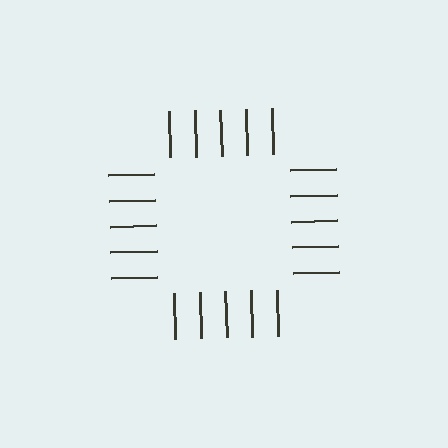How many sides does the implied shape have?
4 sides — the line-ends trace a square.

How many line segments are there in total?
20 — 5 along each of the 4 edges.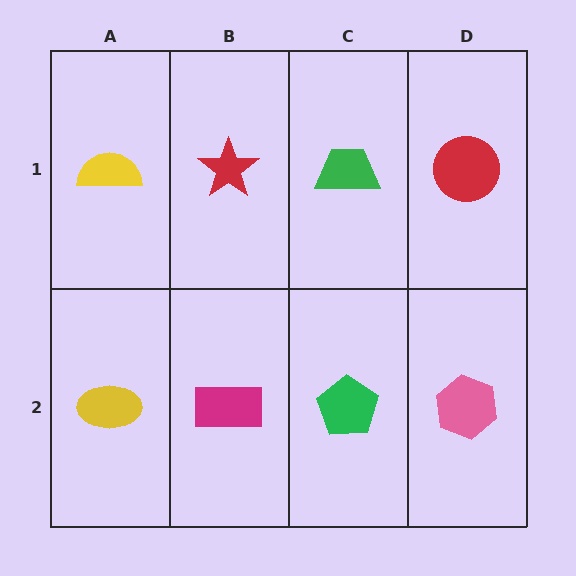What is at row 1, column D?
A red circle.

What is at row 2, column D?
A pink hexagon.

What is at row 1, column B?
A red star.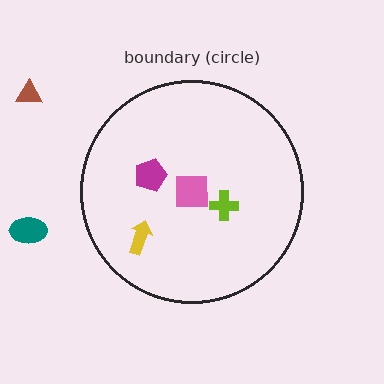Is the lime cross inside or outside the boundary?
Inside.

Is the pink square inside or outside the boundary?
Inside.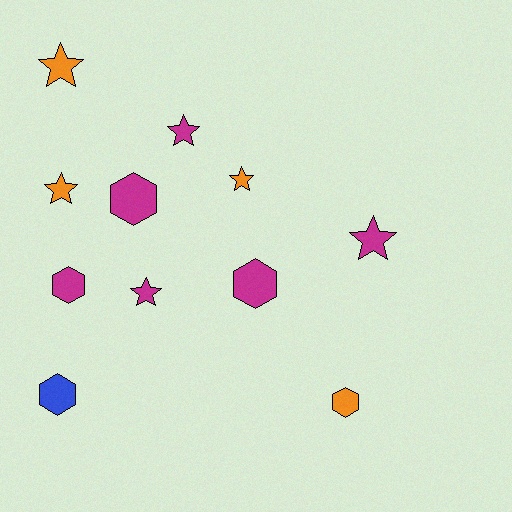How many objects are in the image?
There are 11 objects.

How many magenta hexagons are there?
There are 3 magenta hexagons.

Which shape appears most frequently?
Star, with 6 objects.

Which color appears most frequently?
Magenta, with 6 objects.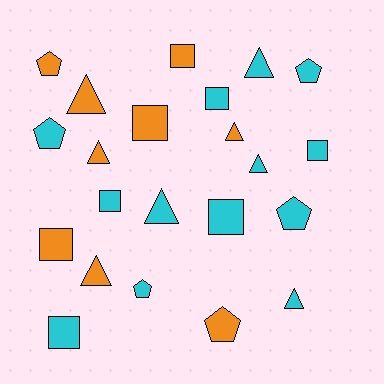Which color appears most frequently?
Cyan, with 13 objects.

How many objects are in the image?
There are 22 objects.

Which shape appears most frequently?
Square, with 8 objects.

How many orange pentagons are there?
There are 2 orange pentagons.